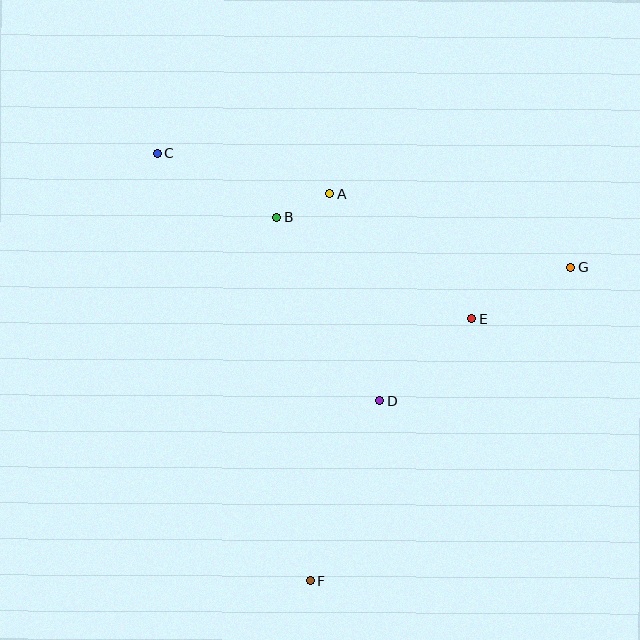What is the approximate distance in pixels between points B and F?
The distance between B and F is approximately 365 pixels.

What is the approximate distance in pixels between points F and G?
The distance between F and G is approximately 408 pixels.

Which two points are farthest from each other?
Points C and F are farthest from each other.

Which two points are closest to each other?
Points A and B are closest to each other.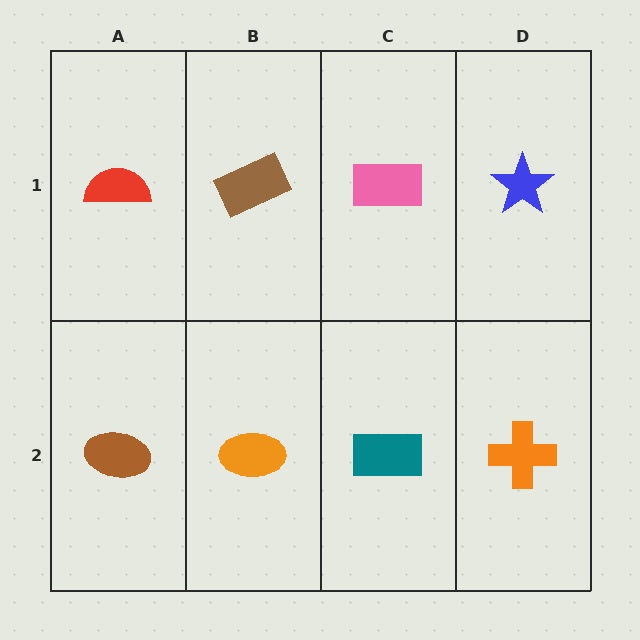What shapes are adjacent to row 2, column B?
A brown rectangle (row 1, column B), a brown ellipse (row 2, column A), a teal rectangle (row 2, column C).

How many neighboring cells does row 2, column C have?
3.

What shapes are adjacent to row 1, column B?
An orange ellipse (row 2, column B), a red semicircle (row 1, column A), a pink rectangle (row 1, column C).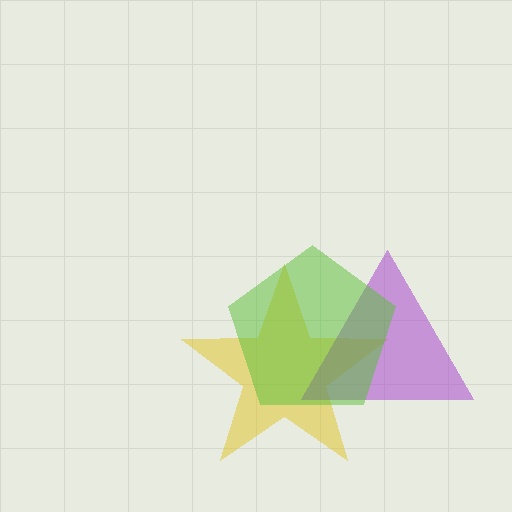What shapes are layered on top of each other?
The layered shapes are: a yellow star, a purple triangle, a lime pentagon.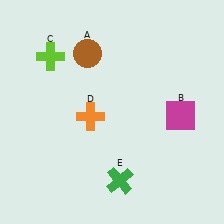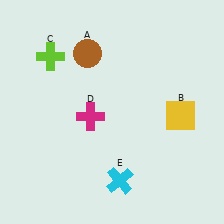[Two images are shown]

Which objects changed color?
B changed from magenta to yellow. D changed from orange to magenta. E changed from green to cyan.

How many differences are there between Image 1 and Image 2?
There are 3 differences between the two images.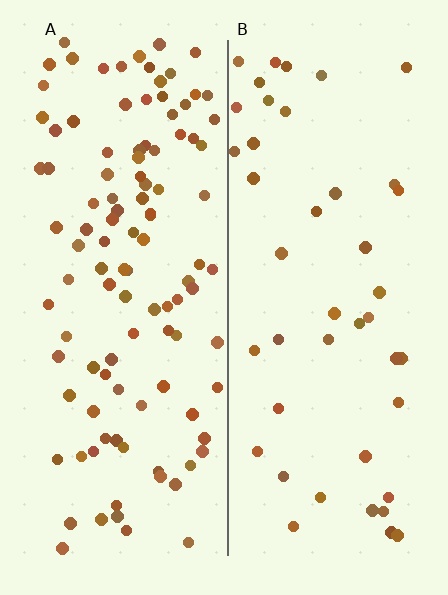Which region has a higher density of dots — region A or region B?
A (the left).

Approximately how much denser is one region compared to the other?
Approximately 2.5× — region A over region B.